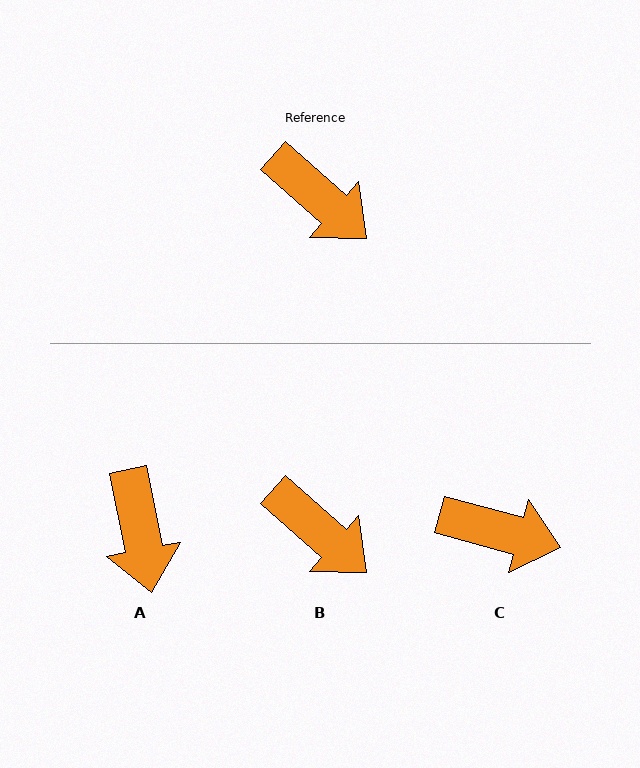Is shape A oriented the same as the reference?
No, it is off by about 37 degrees.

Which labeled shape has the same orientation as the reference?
B.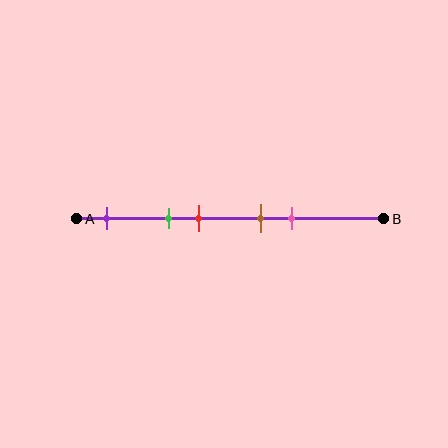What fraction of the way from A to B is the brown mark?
The brown mark is approximately 60% (0.6) of the way from A to B.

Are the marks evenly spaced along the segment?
No, the marks are not evenly spaced.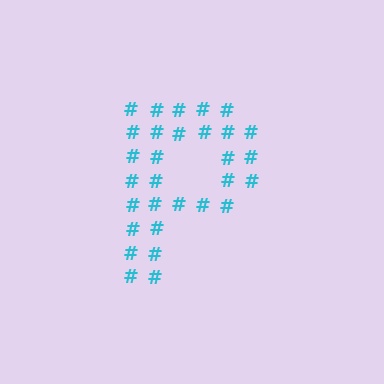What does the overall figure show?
The overall figure shows the letter P.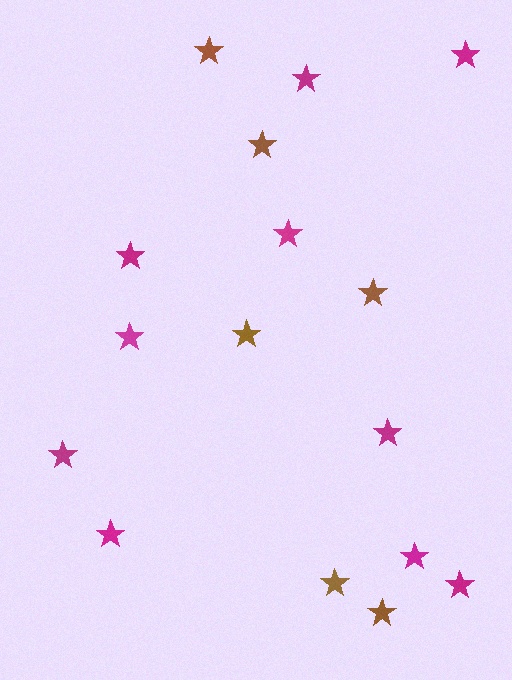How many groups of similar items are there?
There are 2 groups: one group of magenta stars (10) and one group of brown stars (6).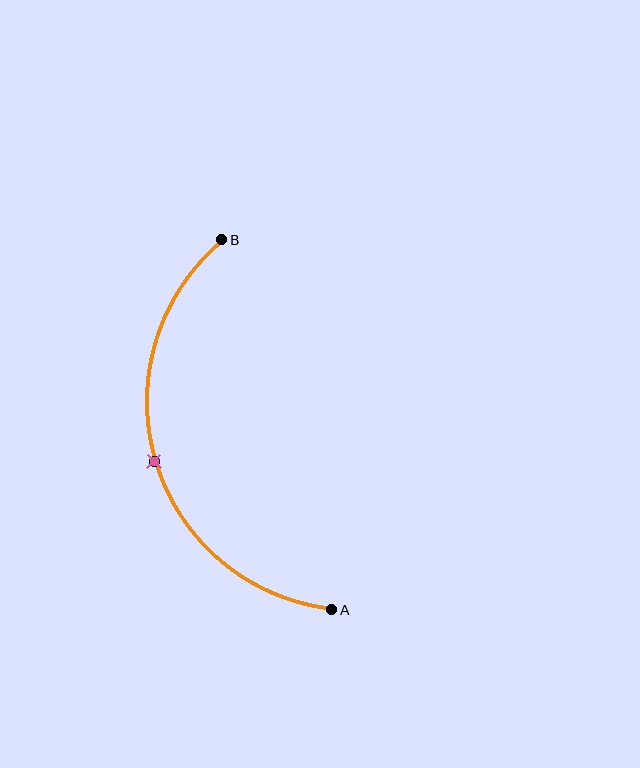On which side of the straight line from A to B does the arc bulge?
The arc bulges to the left of the straight line connecting A and B.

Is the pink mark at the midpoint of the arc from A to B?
Yes. The pink mark lies on the arc at equal arc-length from both A and B — it is the arc midpoint.